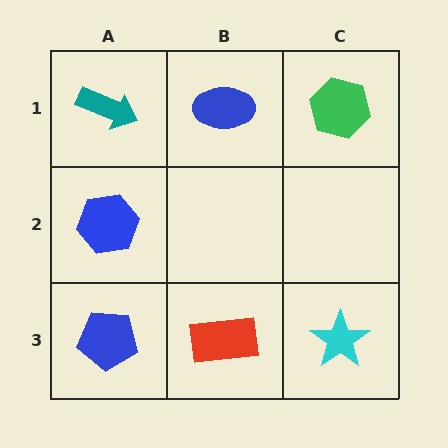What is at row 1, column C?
A green hexagon.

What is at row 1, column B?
A blue ellipse.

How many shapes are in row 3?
3 shapes.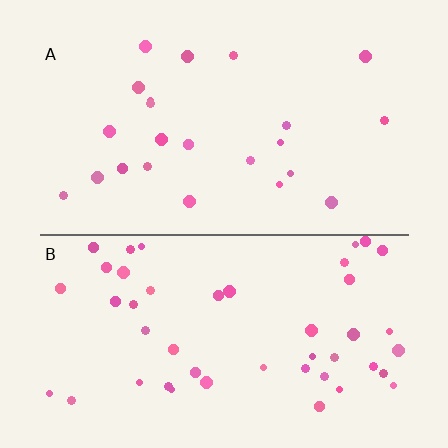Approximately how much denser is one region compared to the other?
Approximately 2.0× — region B over region A.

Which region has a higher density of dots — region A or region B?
B (the bottom).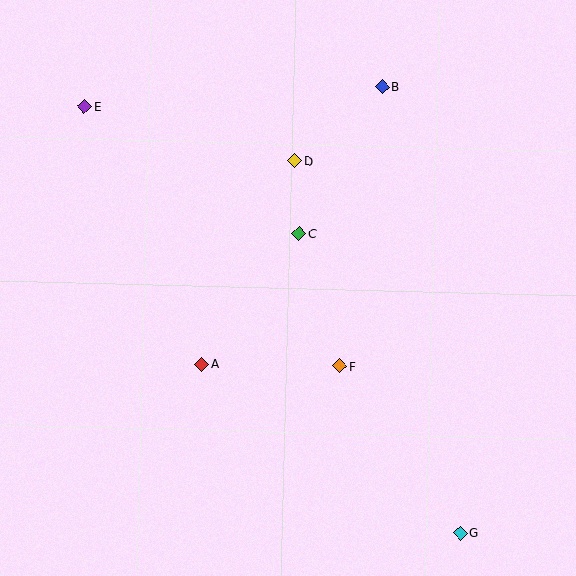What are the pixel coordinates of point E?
Point E is at (84, 106).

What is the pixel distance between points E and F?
The distance between E and F is 365 pixels.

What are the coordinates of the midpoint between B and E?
The midpoint between B and E is at (233, 96).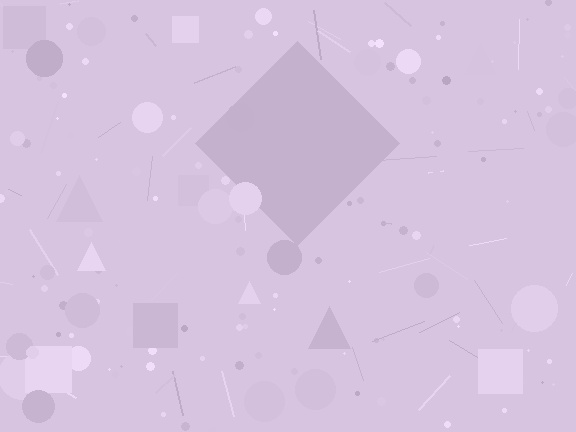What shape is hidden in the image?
A diamond is hidden in the image.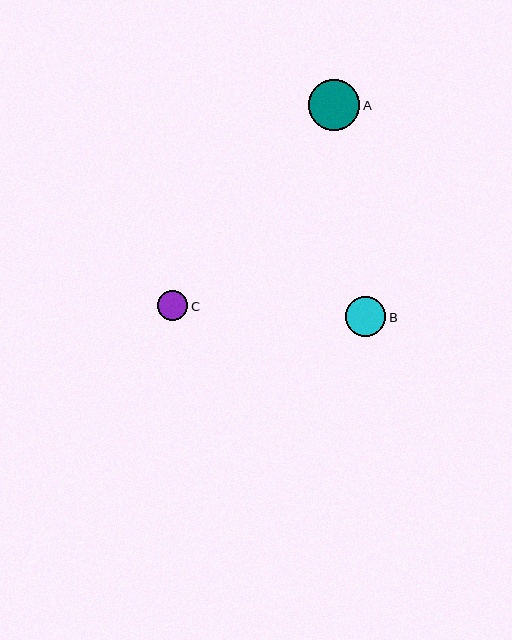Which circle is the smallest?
Circle C is the smallest with a size of approximately 31 pixels.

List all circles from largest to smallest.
From largest to smallest: A, B, C.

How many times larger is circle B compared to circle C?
Circle B is approximately 1.3 times the size of circle C.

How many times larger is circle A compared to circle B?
Circle A is approximately 1.3 times the size of circle B.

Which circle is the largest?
Circle A is the largest with a size of approximately 51 pixels.